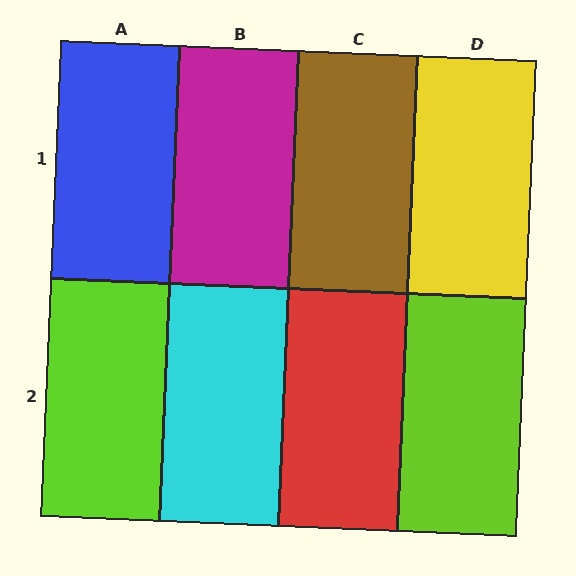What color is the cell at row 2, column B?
Cyan.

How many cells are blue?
1 cell is blue.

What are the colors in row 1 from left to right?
Blue, magenta, brown, yellow.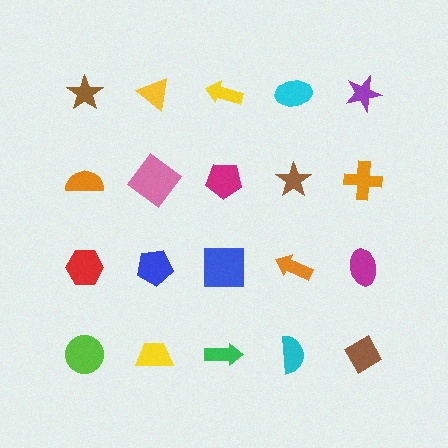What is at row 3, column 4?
An orange arrow.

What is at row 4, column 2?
A yellow trapezoid.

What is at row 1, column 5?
A purple star.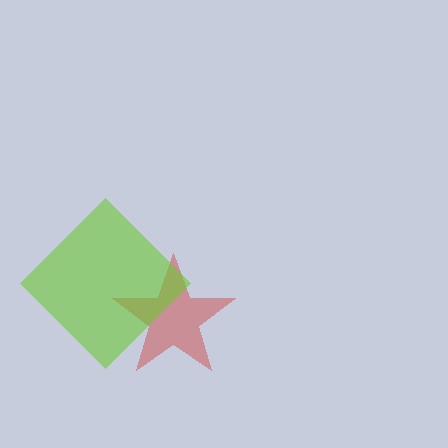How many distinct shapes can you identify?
There are 2 distinct shapes: a red star, a lime diamond.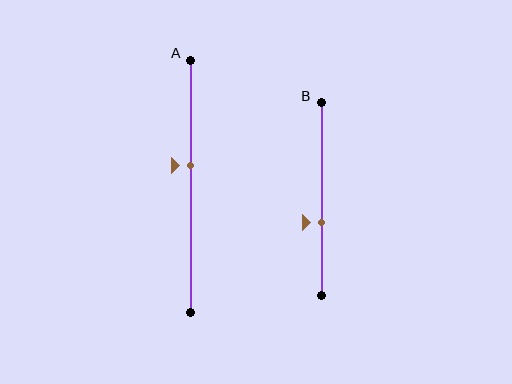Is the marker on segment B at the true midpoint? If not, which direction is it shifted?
No, the marker on segment B is shifted downward by about 12% of the segment length.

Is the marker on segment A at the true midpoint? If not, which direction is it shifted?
No, the marker on segment A is shifted upward by about 8% of the segment length.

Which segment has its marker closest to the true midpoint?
Segment A has its marker closest to the true midpoint.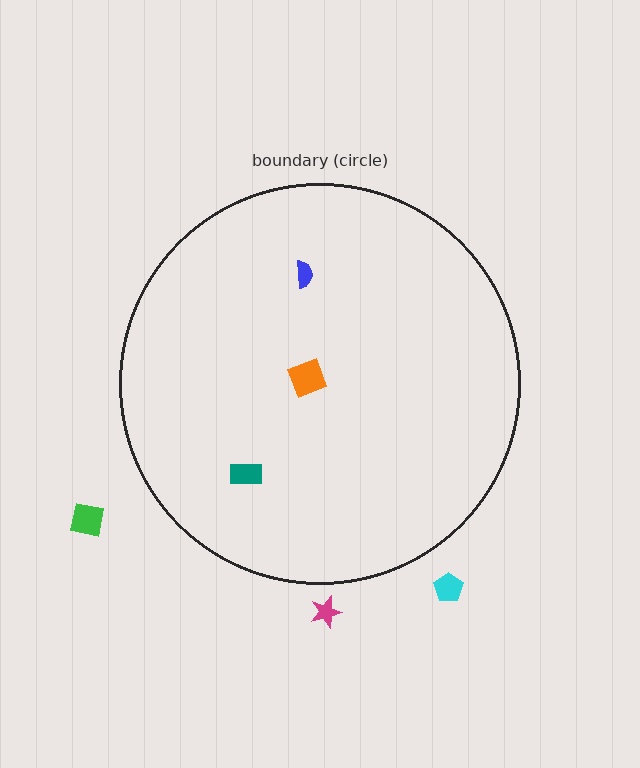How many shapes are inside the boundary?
3 inside, 3 outside.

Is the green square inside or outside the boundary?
Outside.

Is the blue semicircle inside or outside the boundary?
Inside.